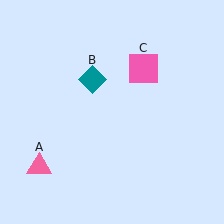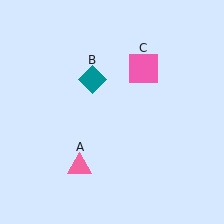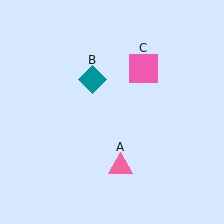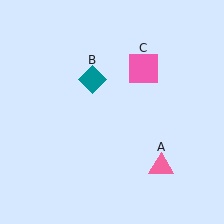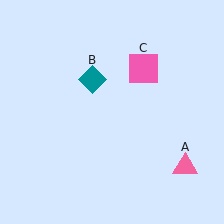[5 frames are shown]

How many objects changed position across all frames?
1 object changed position: pink triangle (object A).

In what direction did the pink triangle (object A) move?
The pink triangle (object A) moved right.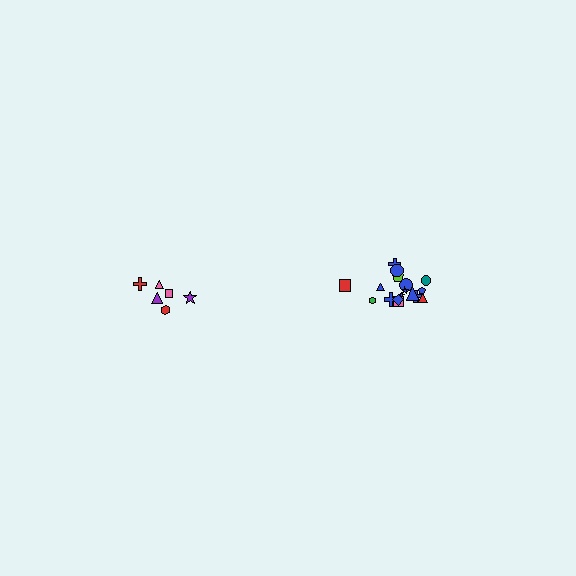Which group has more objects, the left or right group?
The right group.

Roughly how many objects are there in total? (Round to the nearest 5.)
Roughly 25 objects in total.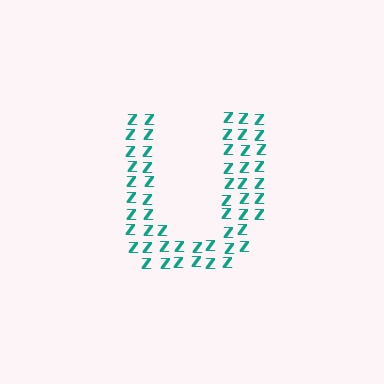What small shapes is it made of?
It is made of small letter Z's.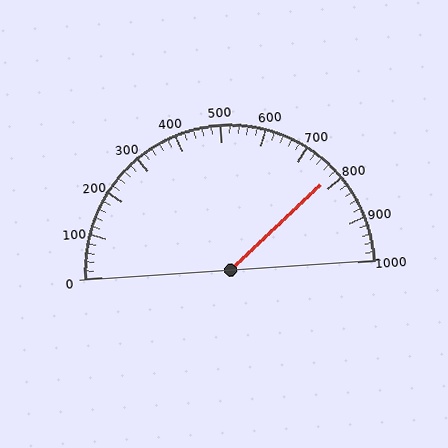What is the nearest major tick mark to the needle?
The nearest major tick mark is 800.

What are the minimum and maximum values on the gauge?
The gauge ranges from 0 to 1000.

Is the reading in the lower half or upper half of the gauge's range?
The reading is in the upper half of the range (0 to 1000).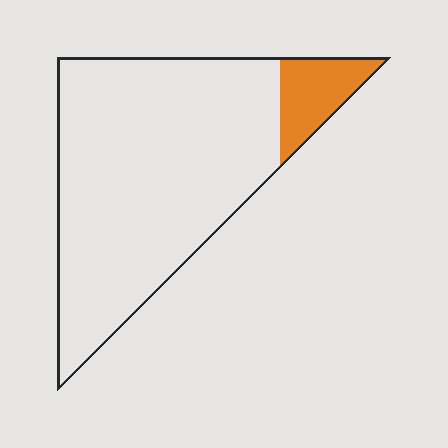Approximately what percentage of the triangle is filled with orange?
Approximately 10%.